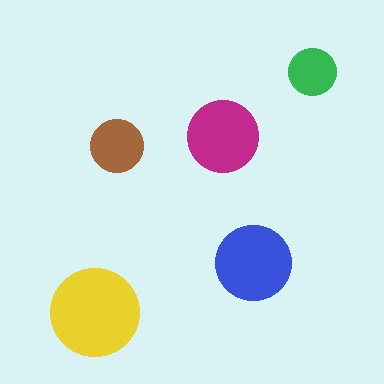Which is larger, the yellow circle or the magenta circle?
The yellow one.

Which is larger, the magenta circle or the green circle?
The magenta one.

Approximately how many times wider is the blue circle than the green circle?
About 1.5 times wider.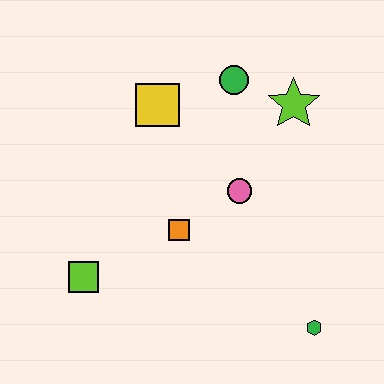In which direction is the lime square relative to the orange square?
The lime square is to the left of the orange square.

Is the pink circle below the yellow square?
Yes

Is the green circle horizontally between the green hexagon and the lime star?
No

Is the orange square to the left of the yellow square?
No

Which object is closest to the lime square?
The orange square is closest to the lime square.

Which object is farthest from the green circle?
The green hexagon is farthest from the green circle.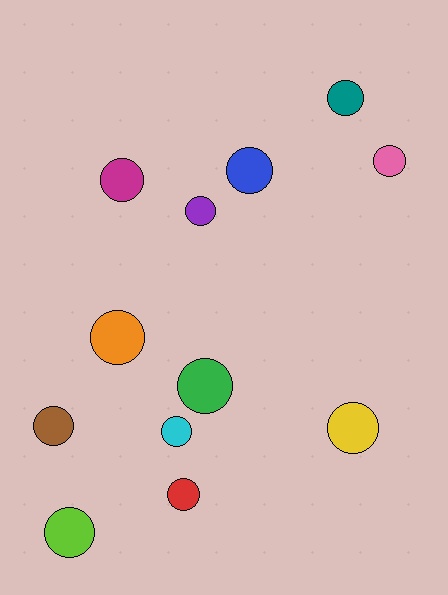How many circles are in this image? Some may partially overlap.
There are 12 circles.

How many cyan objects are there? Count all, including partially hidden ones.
There is 1 cyan object.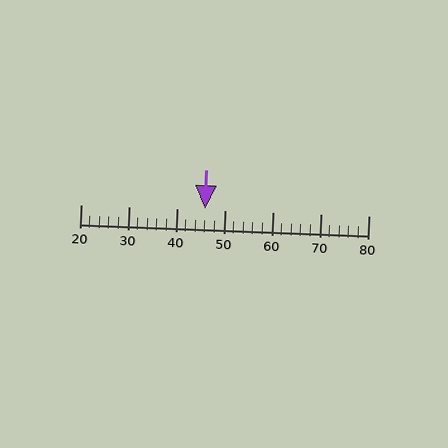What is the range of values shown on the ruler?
The ruler shows values from 20 to 80.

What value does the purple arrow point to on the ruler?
The purple arrow points to approximately 46.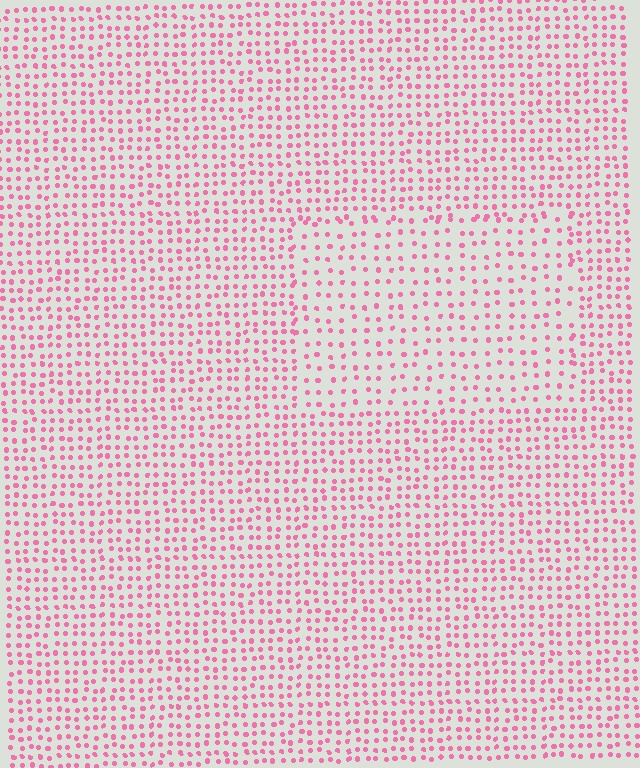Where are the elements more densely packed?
The elements are more densely packed outside the rectangle boundary.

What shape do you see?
I see a rectangle.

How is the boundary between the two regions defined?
The boundary is defined by a change in element density (approximately 1.7x ratio). All elements are the same color, size, and shape.